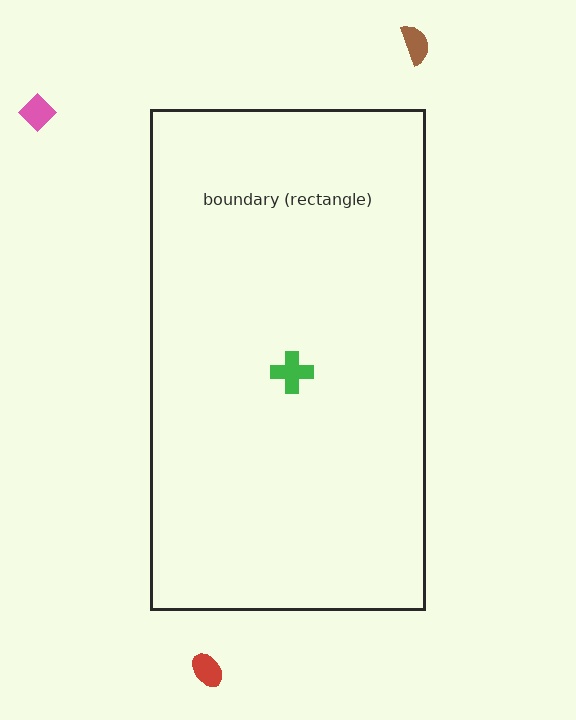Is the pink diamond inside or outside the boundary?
Outside.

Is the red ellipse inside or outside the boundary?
Outside.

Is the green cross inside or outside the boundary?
Inside.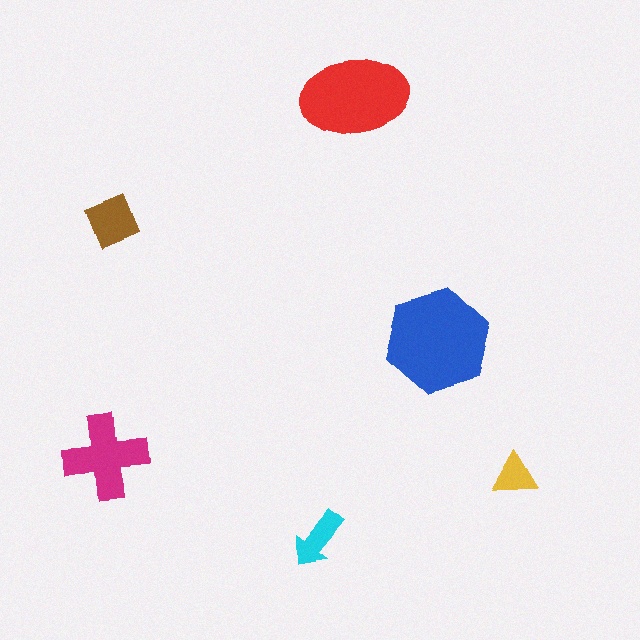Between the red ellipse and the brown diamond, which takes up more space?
The red ellipse.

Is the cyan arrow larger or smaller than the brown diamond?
Smaller.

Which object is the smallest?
The yellow triangle.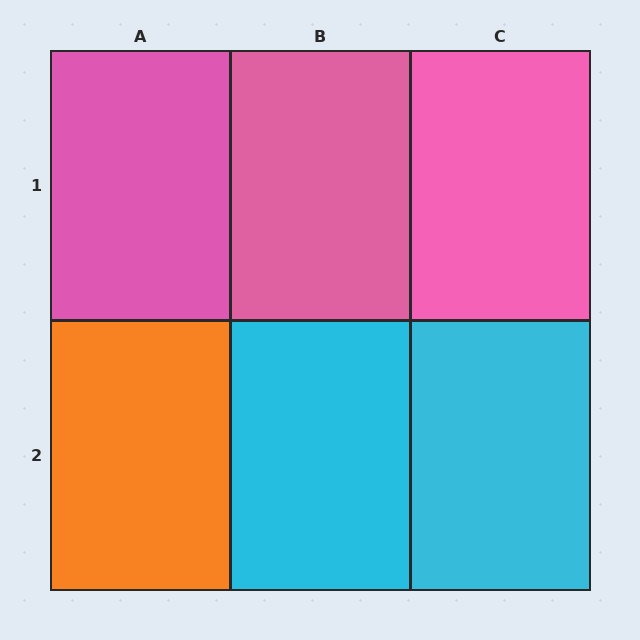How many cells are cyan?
2 cells are cyan.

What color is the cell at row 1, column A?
Pink.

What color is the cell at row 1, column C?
Pink.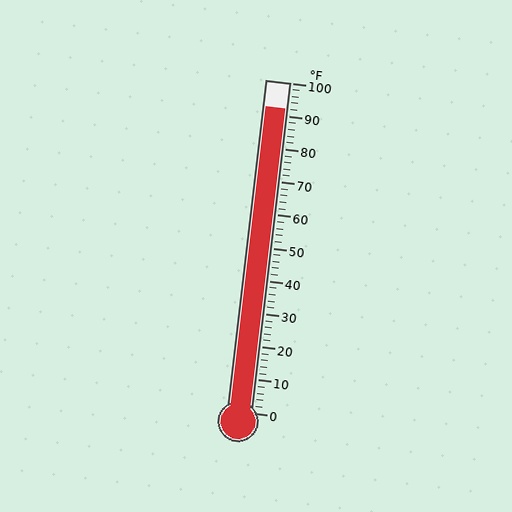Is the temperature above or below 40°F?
The temperature is above 40°F.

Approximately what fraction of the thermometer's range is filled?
The thermometer is filled to approximately 90% of its range.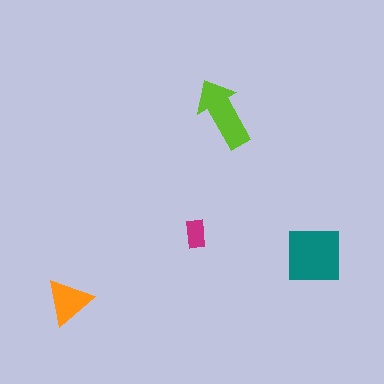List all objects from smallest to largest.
The magenta rectangle, the orange triangle, the lime arrow, the teal square.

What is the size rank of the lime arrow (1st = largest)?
2nd.